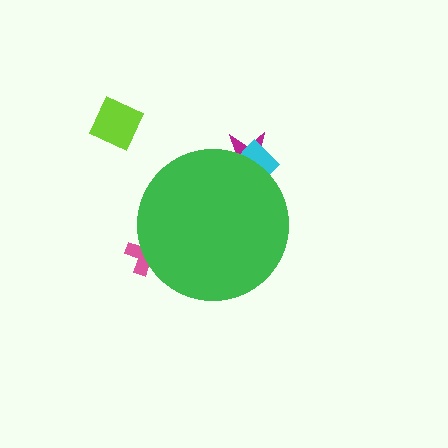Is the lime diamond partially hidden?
No, the lime diamond is fully visible.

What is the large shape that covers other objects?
A green circle.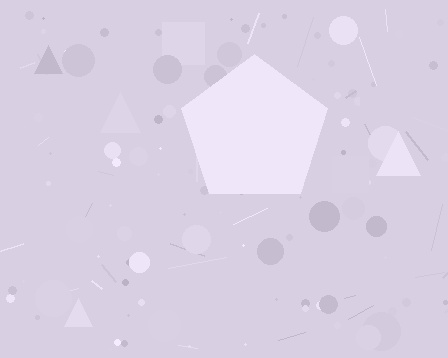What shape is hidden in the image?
A pentagon is hidden in the image.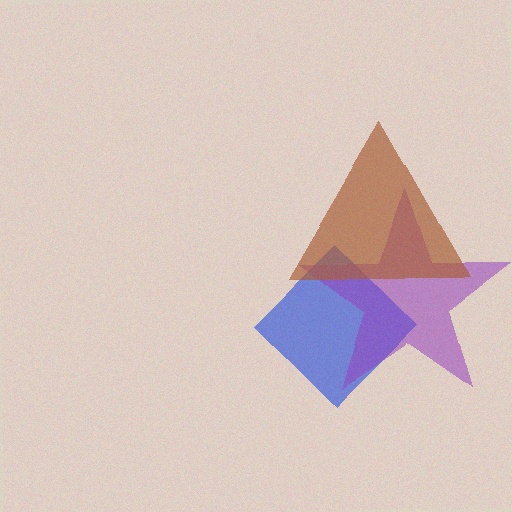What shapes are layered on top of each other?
The layered shapes are: a blue diamond, a purple star, a brown triangle.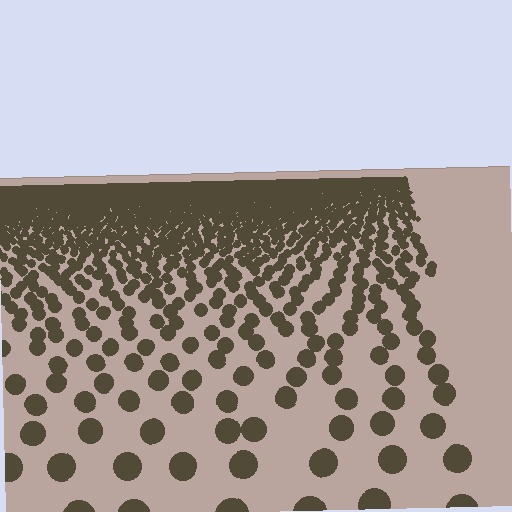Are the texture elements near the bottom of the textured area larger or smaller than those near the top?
Larger. Near the bottom, elements are closer to the viewer and appear at a bigger on-screen size.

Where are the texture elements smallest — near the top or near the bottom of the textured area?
Near the top.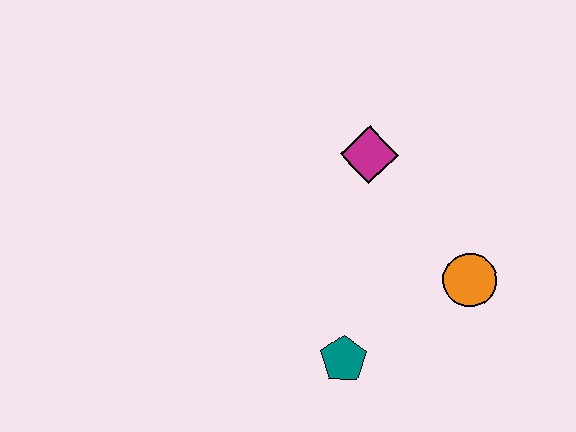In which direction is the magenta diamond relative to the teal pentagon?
The magenta diamond is above the teal pentagon.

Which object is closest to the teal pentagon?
The orange circle is closest to the teal pentagon.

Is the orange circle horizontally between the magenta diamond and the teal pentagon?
No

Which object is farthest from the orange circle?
The magenta diamond is farthest from the orange circle.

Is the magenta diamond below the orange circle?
No